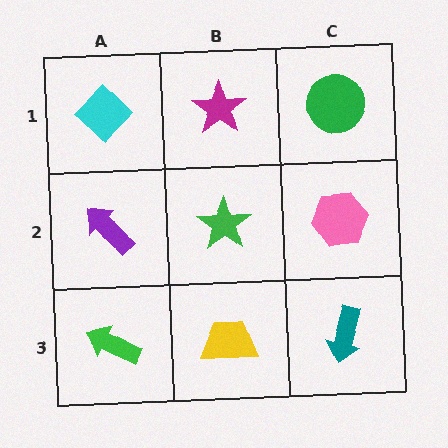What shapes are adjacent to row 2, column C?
A green circle (row 1, column C), a teal arrow (row 3, column C), a green star (row 2, column B).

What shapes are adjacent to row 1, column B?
A green star (row 2, column B), a cyan diamond (row 1, column A), a green circle (row 1, column C).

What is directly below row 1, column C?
A pink hexagon.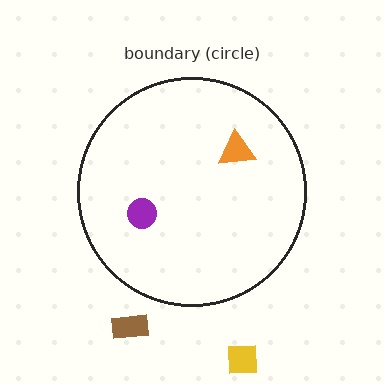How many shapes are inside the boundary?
2 inside, 2 outside.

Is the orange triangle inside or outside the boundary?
Inside.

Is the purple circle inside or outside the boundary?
Inside.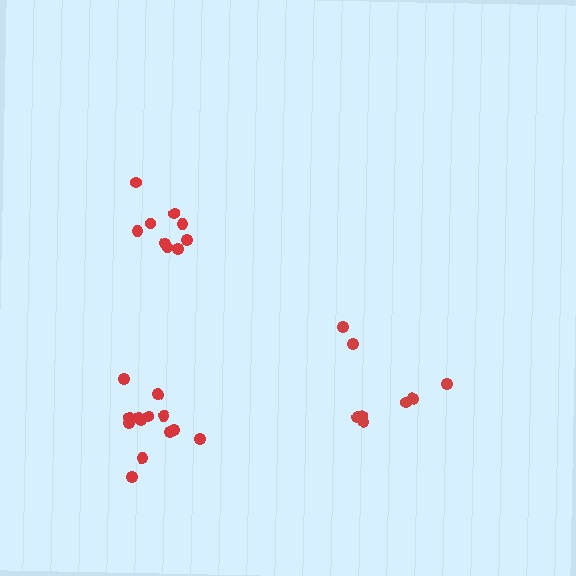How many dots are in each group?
Group 1: 8 dots, Group 2: 9 dots, Group 3: 13 dots (30 total).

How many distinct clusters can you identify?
There are 3 distinct clusters.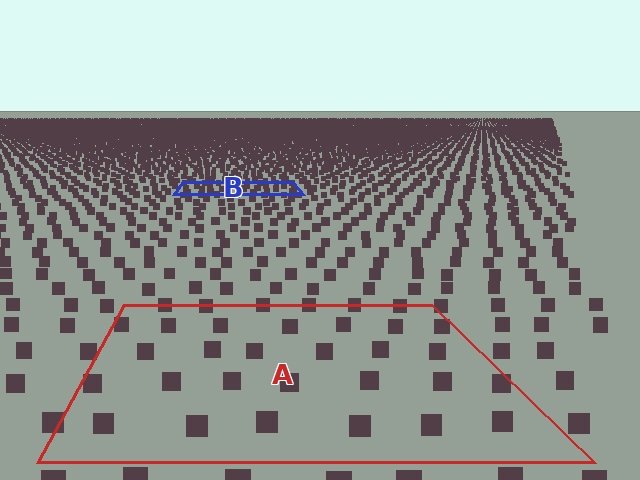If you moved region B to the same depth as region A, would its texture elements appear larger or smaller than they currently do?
They would appear larger. At a closer depth, the same texture elements are projected at a bigger on-screen size.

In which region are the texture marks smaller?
The texture marks are smaller in region B, because it is farther away.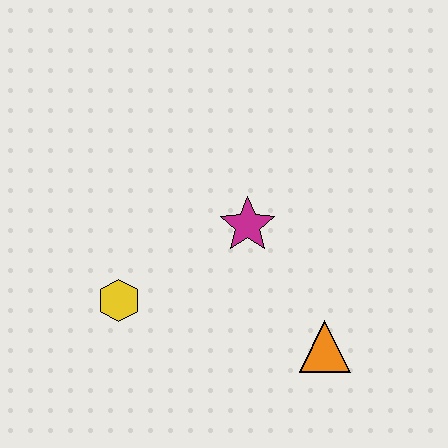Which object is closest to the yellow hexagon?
The magenta star is closest to the yellow hexagon.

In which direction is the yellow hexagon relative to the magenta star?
The yellow hexagon is to the left of the magenta star.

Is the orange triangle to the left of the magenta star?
No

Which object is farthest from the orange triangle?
The yellow hexagon is farthest from the orange triangle.